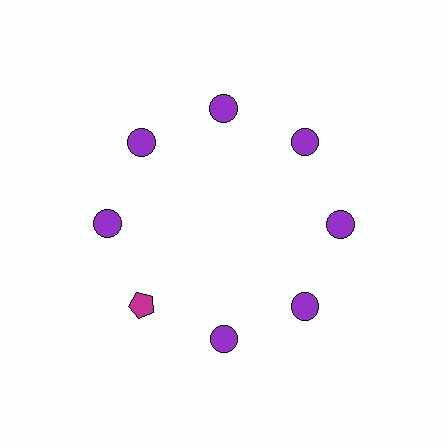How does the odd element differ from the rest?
It differs in both color (magenta instead of purple) and shape (pentagon instead of circle).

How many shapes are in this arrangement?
There are 8 shapes arranged in a ring pattern.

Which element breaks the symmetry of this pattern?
The magenta pentagon at roughly the 8 o'clock position breaks the symmetry. All other shapes are purple circles.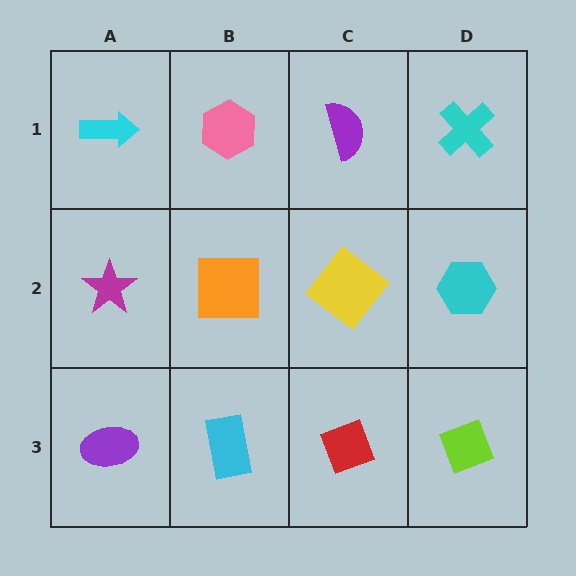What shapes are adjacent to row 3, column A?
A magenta star (row 2, column A), a cyan rectangle (row 3, column B).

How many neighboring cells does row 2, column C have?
4.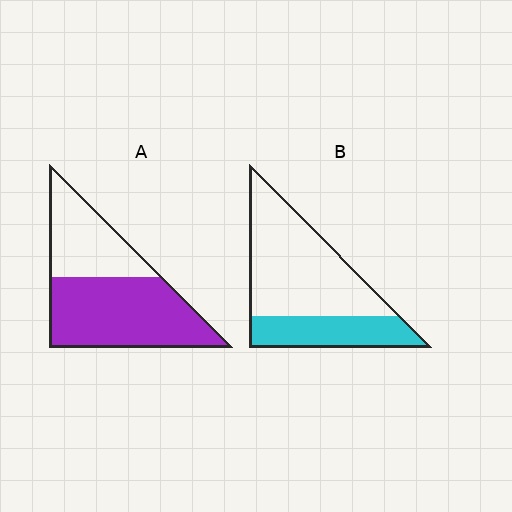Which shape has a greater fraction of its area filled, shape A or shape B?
Shape A.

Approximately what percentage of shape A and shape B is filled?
A is approximately 60% and B is approximately 30%.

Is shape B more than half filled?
No.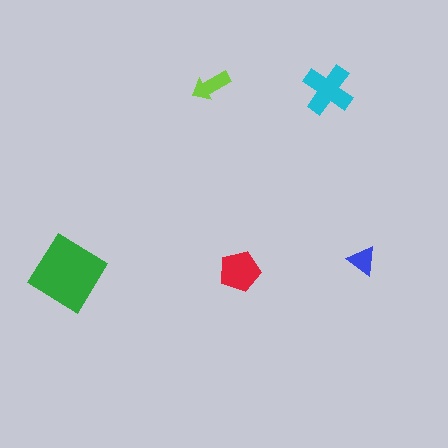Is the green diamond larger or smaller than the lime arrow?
Larger.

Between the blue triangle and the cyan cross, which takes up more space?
The cyan cross.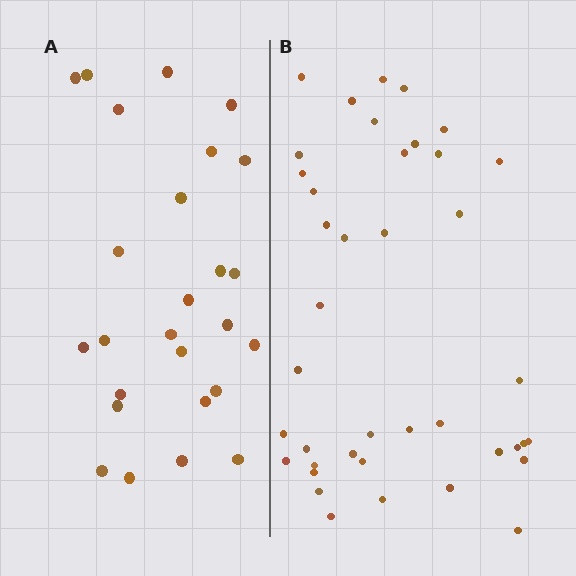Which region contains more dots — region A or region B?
Region B (the right region) has more dots.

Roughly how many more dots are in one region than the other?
Region B has approximately 15 more dots than region A.